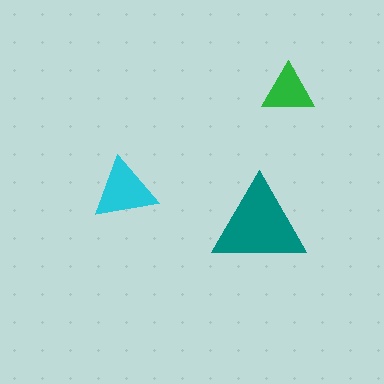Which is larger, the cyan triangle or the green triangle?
The cyan one.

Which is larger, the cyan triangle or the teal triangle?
The teal one.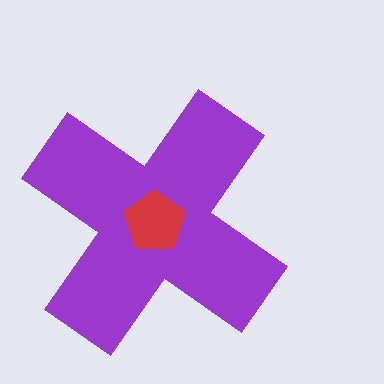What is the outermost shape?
The purple cross.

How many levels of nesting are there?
2.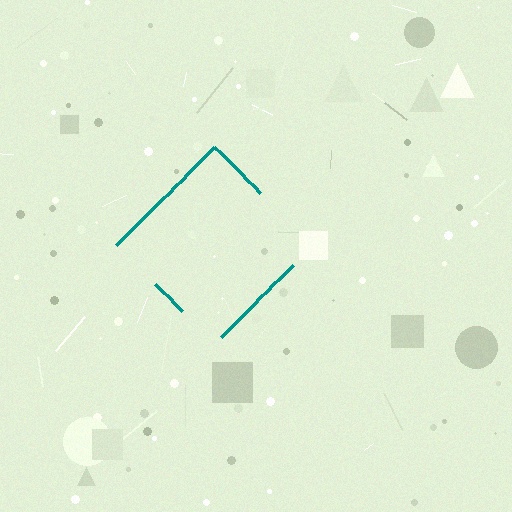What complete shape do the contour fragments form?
The contour fragments form a diamond.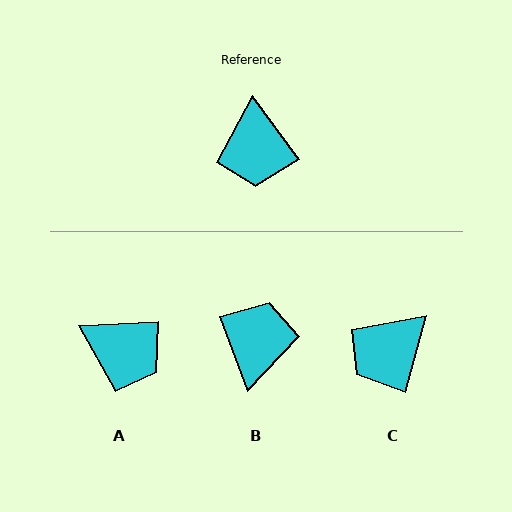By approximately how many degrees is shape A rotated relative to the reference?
Approximately 57 degrees counter-clockwise.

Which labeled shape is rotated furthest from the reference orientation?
B, about 164 degrees away.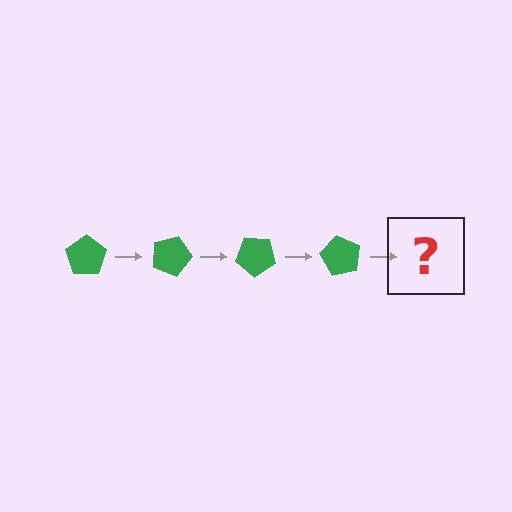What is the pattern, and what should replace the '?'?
The pattern is that the pentagon rotates 20 degrees each step. The '?' should be a green pentagon rotated 80 degrees.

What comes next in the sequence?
The next element should be a green pentagon rotated 80 degrees.